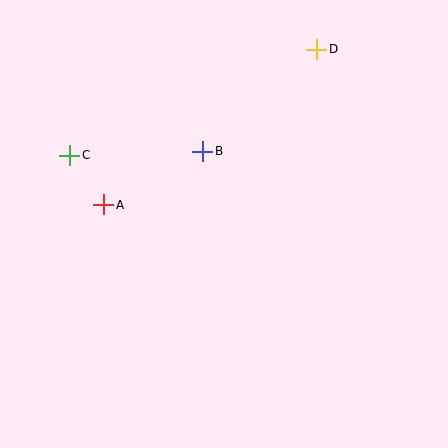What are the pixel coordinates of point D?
Point D is at (317, 49).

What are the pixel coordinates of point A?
Point A is at (104, 205).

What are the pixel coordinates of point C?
Point C is at (70, 155).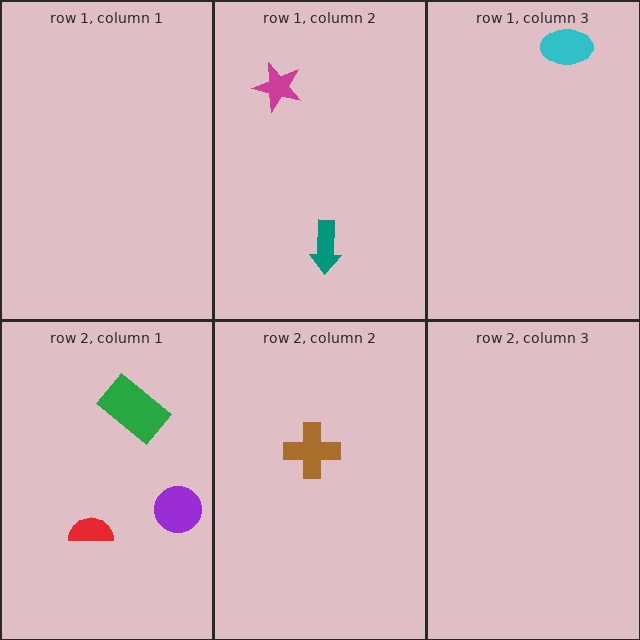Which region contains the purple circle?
The row 2, column 1 region.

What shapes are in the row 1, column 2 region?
The teal arrow, the magenta star.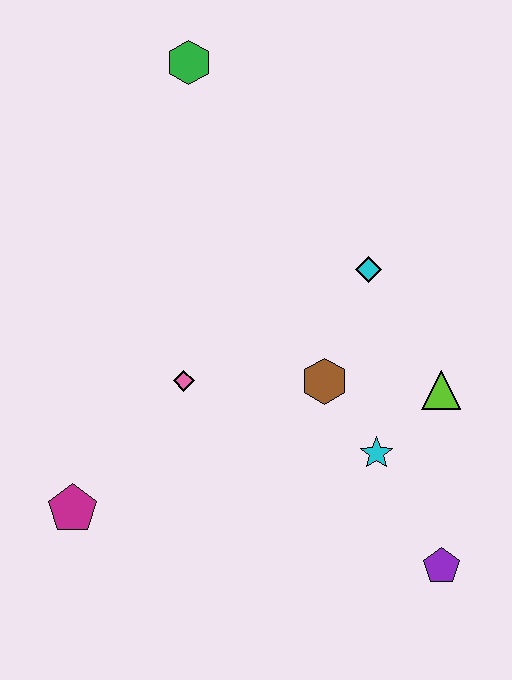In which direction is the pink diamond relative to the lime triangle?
The pink diamond is to the left of the lime triangle.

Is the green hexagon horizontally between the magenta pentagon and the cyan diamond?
Yes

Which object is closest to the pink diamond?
The brown hexagon is closest to the pink diamond.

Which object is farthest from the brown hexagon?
The green hexagon is farthest from the brown hexagon.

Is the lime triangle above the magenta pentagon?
Yes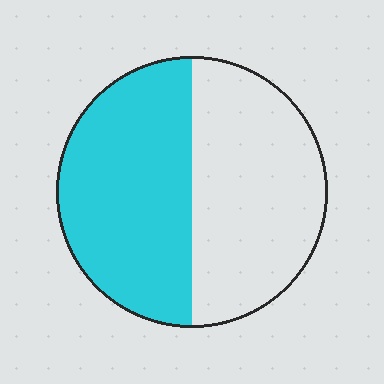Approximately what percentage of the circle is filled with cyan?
Approximately 50%.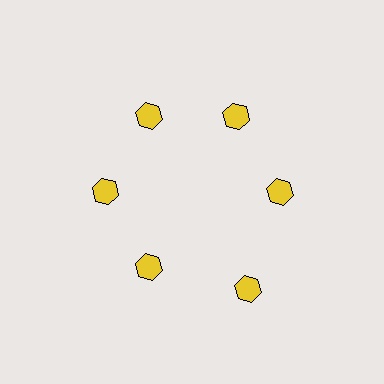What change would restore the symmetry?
The symmetry would be restored by moving it inward, back onto the ring so that all 6 hexagons sit at equal angles and equal distance from the center.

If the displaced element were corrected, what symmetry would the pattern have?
It would have 6-fold rotational symmetry — the pattern would map onto itself every 60 degrees.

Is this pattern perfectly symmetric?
No. The 6 yellow hexagons are arranged in a ring, but one element near the 5 o'clock position is pushed outward from the center, breaking the 6-fold rotational symmetry.